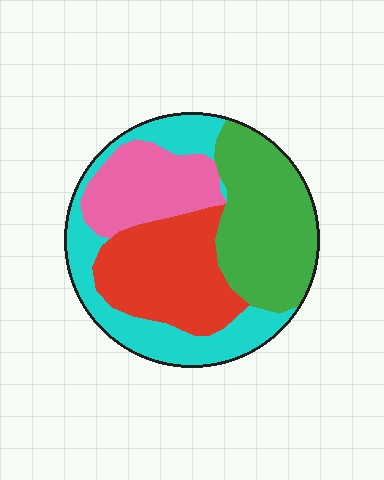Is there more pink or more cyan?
Cyan.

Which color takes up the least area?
Pink, at roughly 20%.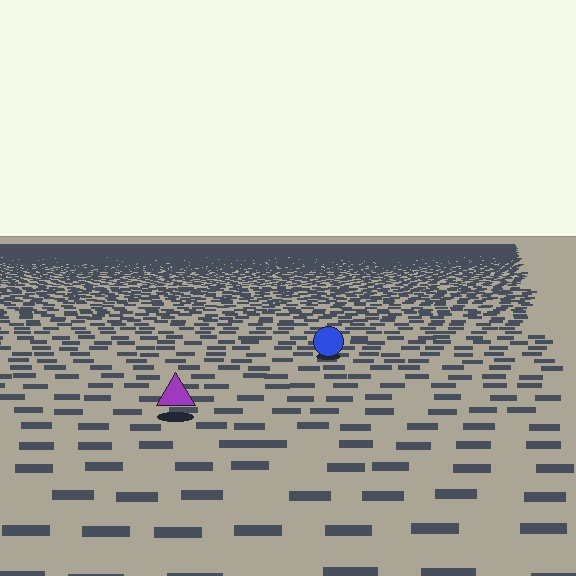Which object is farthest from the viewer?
The blue circle is farthest from the viewer. It appears smaller and the ground texture around it is denser.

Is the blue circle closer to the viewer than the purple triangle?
No. The purple triangle is closer — you can tell from the texture gradient: the ground texture is coarser near it.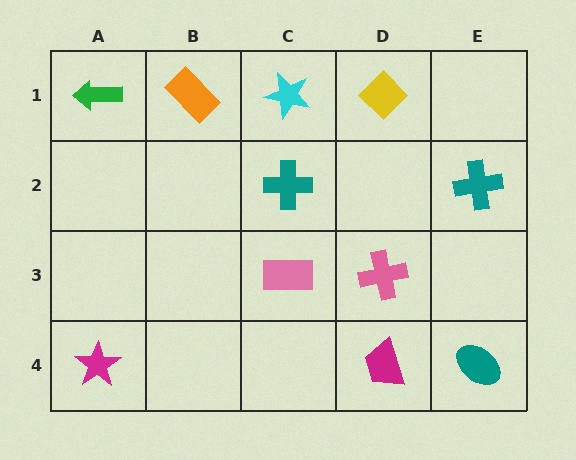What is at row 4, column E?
A teal ellipse.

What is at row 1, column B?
An orange rectangle.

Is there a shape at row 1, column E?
No, that cell is empty.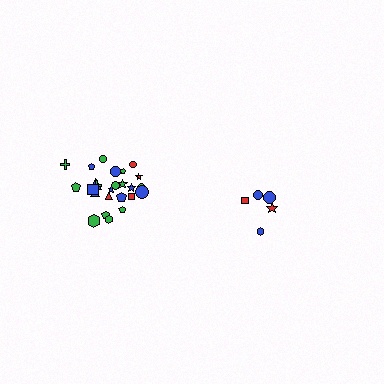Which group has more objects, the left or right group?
The left group.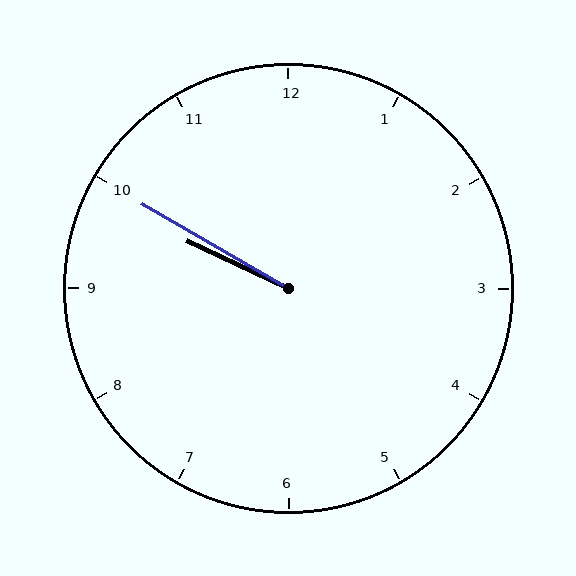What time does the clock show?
9:50.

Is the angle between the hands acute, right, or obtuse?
It is acute.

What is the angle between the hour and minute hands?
Approximately 5 degrees.